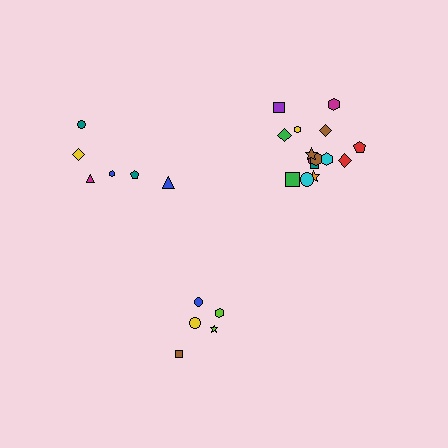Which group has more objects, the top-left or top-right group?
The top-right group.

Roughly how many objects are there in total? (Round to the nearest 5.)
Roughly 25 objects in total.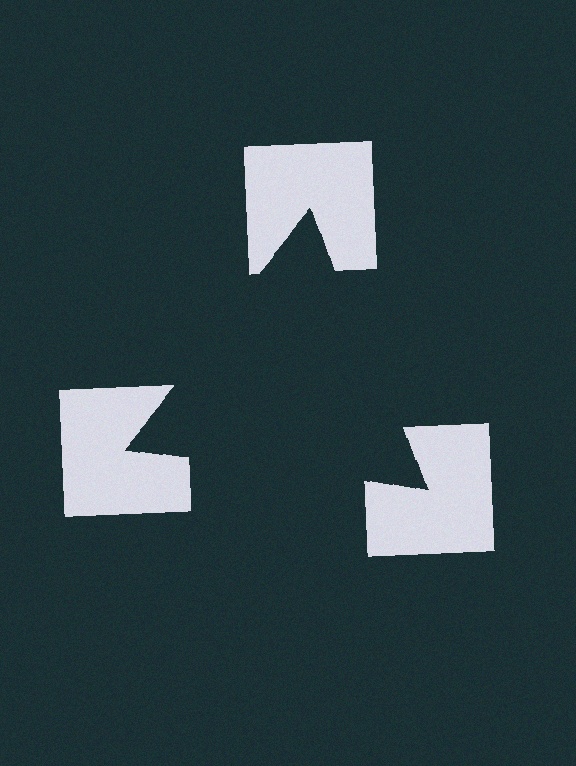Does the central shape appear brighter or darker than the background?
It typically appears slightly darker than the background, even though no actual brightness change is drawn.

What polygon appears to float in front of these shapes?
An illusory triangle — its edges are inferred from the aligned wedge cuts in the notched squares, not physically drawn.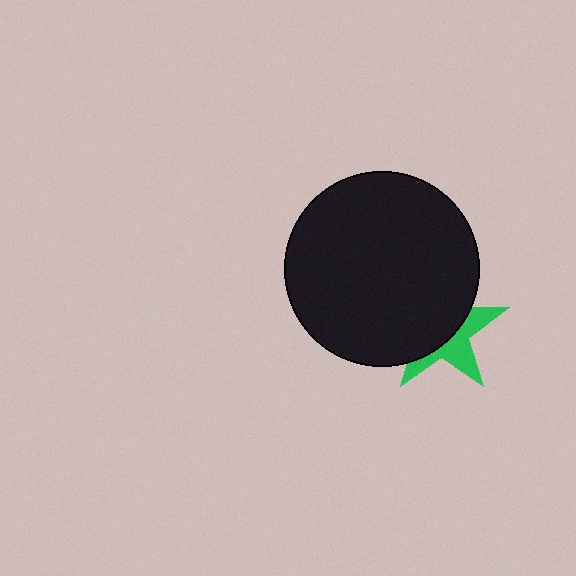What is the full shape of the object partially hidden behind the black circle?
The partially hidden object is a green star.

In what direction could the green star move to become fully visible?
The green star could move toward the lower-right. That would shift it out from behind the black circle entirely.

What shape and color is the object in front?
The object in front is a black circle.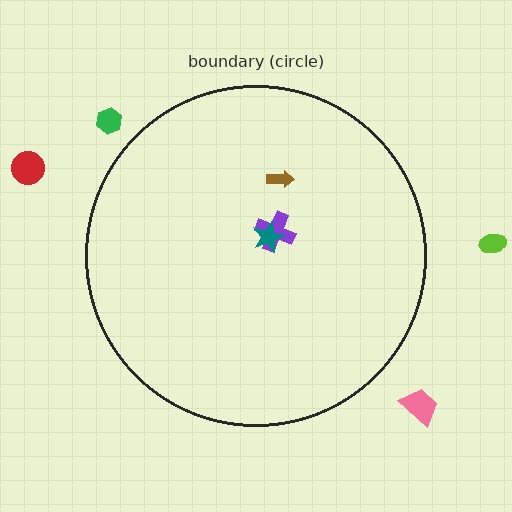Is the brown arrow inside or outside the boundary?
Inside.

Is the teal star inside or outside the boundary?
Inside.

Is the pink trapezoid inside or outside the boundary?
Outside.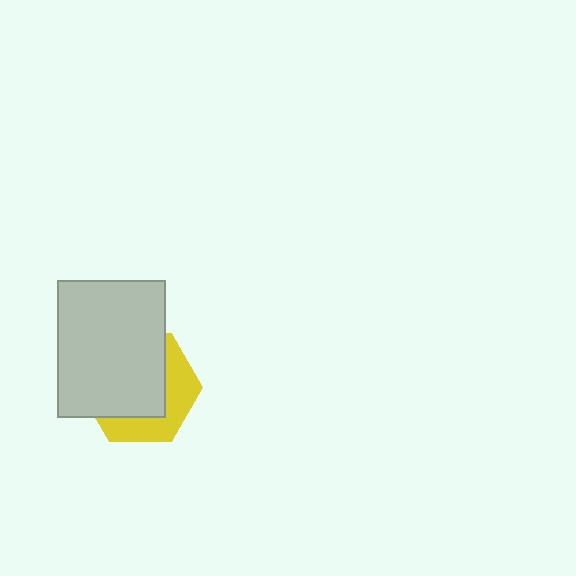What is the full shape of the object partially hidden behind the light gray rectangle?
The partially hidden object is a yellow hexagon.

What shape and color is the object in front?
The object in front is a light gray rectangle.